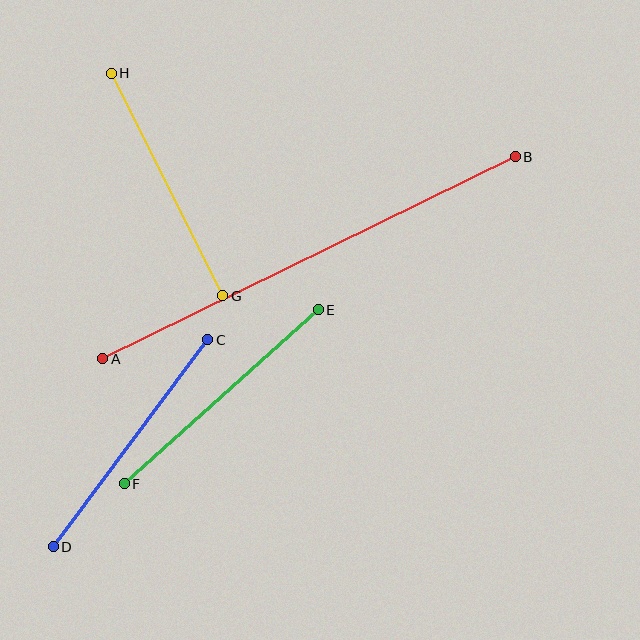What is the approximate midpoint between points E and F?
The midpoint is at approximately (221, 397) pixels.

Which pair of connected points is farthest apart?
Points A and B are farthest apart.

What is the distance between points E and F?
The distance is approximately 260 pixels.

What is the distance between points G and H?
The distance is approximately 249 pixels.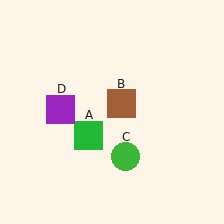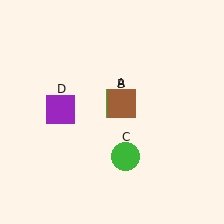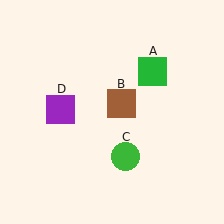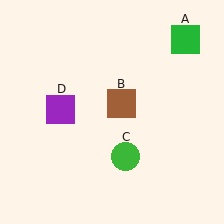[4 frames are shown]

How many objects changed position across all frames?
1 object changed position: green square (object A).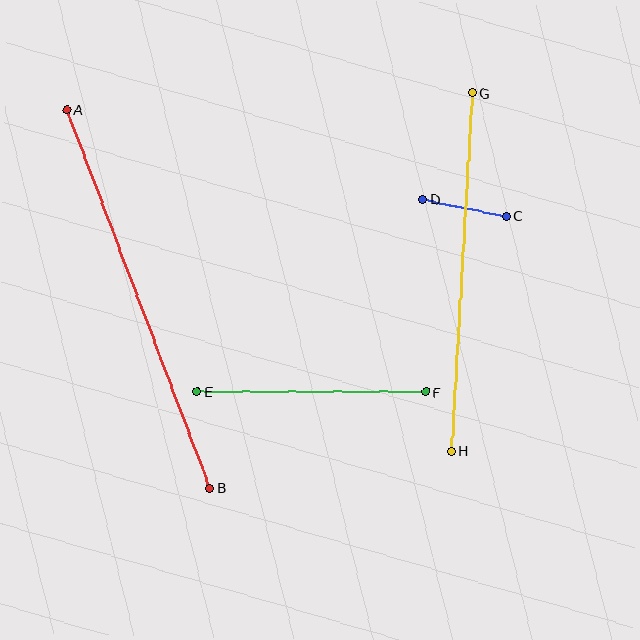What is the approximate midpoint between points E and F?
The midpoint is at approximately (311, 392) pixels.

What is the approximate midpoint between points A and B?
The midpoint is at approximately (138, 299) pixels.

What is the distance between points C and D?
The distance is approximately 86 pixels.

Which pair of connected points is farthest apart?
Points A and B are farthest apart.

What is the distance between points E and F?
The distance is approximately 229 pixels.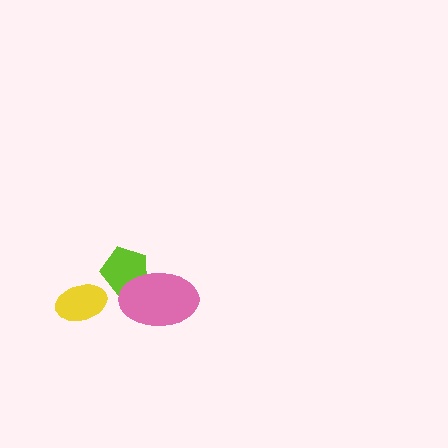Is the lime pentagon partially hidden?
Yes, it is partially covered by another shape.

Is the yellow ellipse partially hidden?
No, no other shape covers it.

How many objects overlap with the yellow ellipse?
0 objects overlap with the yellow ellipse.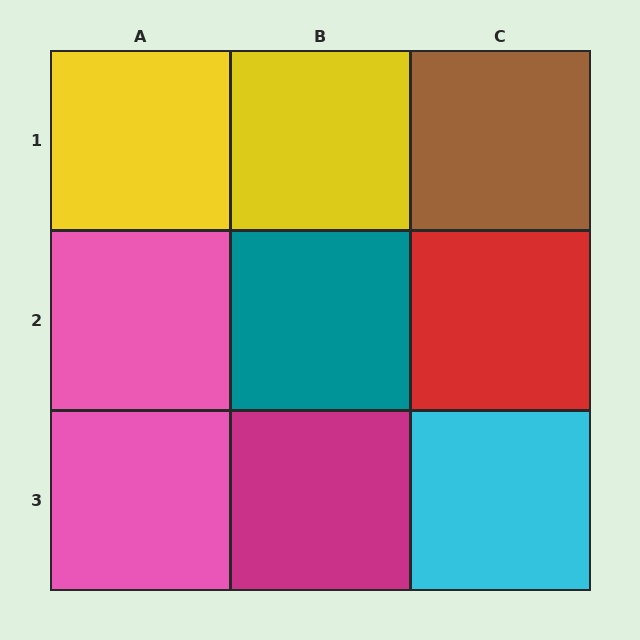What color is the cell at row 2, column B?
Teal.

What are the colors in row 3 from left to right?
Pink, magenta, cyan.